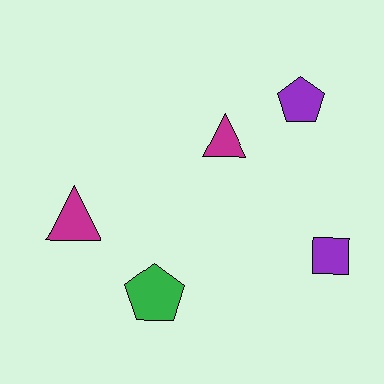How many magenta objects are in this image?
There are 2 magenta objects.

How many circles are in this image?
There are no circles.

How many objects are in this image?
There are 5 objects.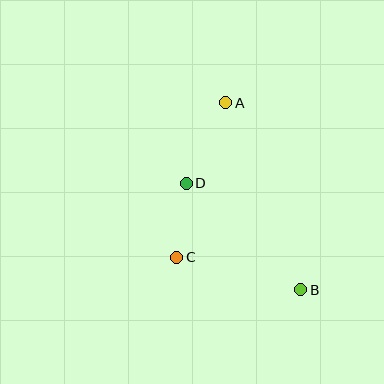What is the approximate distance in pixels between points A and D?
The distance between A and D is approximately 90 pixels.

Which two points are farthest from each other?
Points A and B are farthest from each other.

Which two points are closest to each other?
Points C and D are closest to each other.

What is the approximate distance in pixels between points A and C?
The distance between A and C is approximately 162 pixels.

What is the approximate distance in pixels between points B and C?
The distance between B and C is approximately 128 pixels.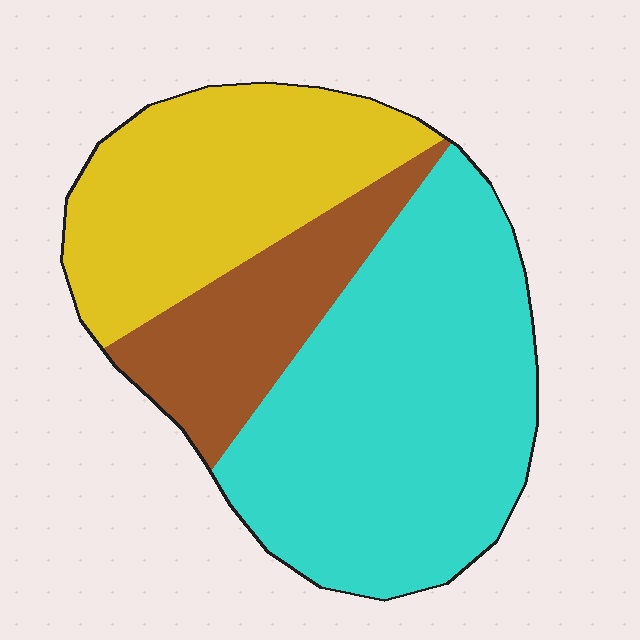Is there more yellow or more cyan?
Cyan.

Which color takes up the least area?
Brown, at roughly 20%.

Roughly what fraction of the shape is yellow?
Yellow covers roughly 30% of the shape.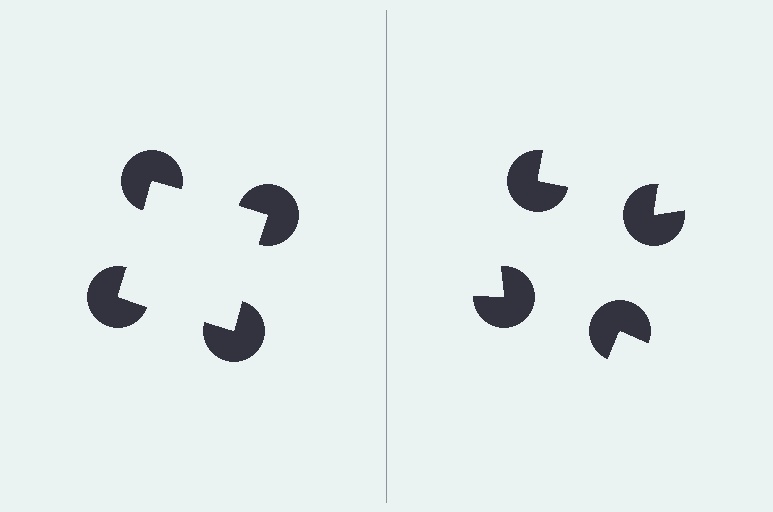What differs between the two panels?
The pac-man discs are positioned identically on both sides; only the wedge orientations differ. On the left they align to a square; on the right they are misaligned.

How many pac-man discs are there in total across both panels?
8 — 4 on each side.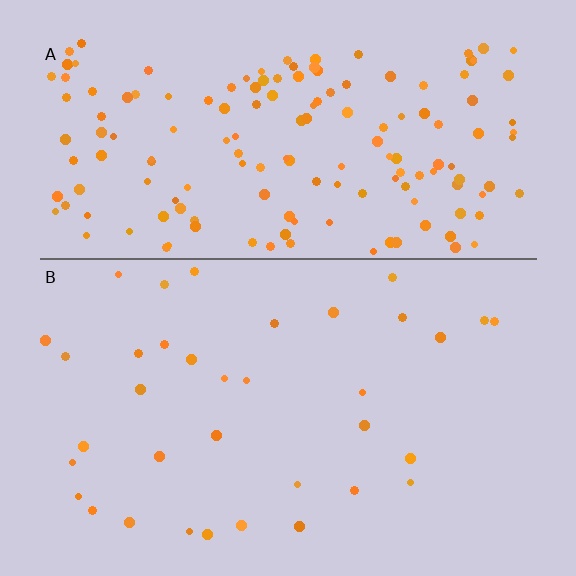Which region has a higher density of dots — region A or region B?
A (the top).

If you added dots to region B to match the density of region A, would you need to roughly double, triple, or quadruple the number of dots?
Approximately quadruple.